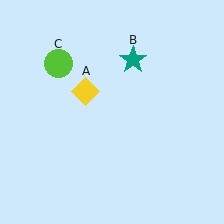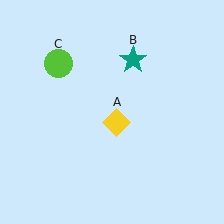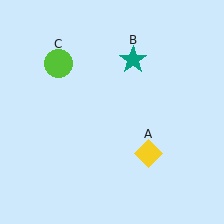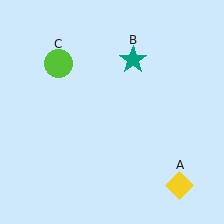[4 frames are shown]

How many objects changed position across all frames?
1 object changed position: yellow diamond (object A).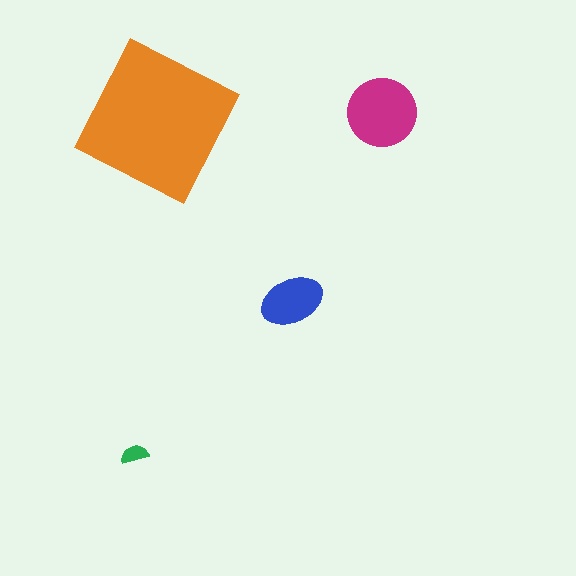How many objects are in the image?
There are 4 objects in the image.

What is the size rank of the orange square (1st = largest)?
1st.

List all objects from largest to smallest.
The orange square, the magenta circle, the blue ellipse, the green semicircle.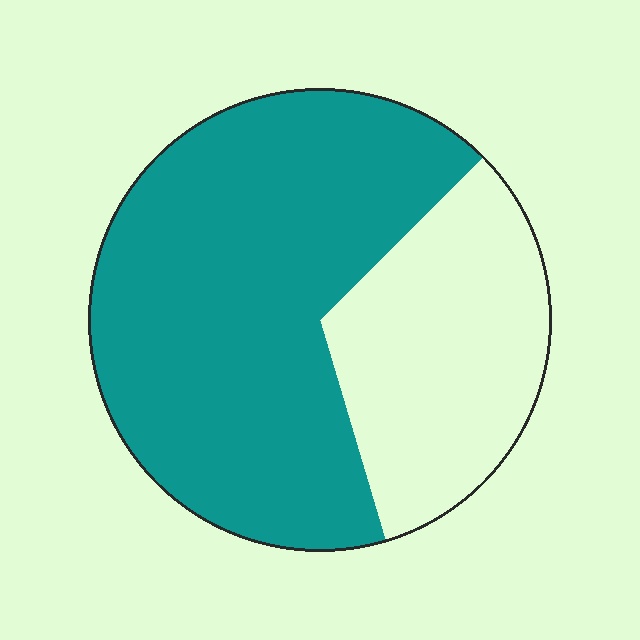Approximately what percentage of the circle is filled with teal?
Approximately 65%.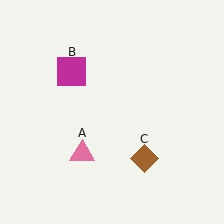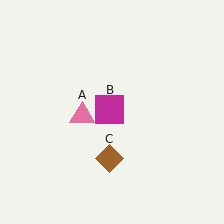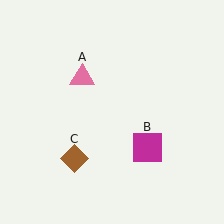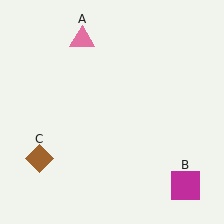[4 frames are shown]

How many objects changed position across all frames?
3 objects changed position: pink triangle (object A), magenta square (object B), brown diamond (object C).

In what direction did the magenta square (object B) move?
The magenta square (object B) moved down and to the right.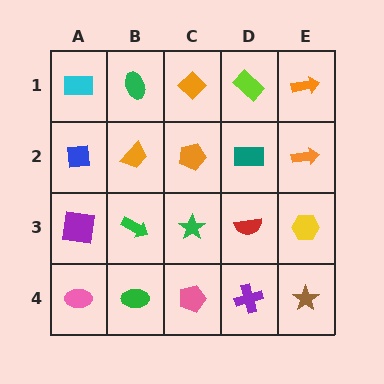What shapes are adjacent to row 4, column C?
A green star (row 3, column C), a green ellipse (row 4, column B), a purple cross (row 4, column D).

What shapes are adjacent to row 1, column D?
A teal rectangle (row 2, column D), an orange diamond (row 1, column C), an orange arrow (row 1, column E).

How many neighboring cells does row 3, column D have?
4.